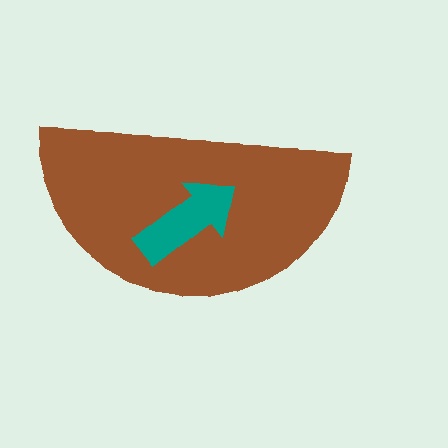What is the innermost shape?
The teal arrow.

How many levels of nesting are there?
2.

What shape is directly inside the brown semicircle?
The teal arrow.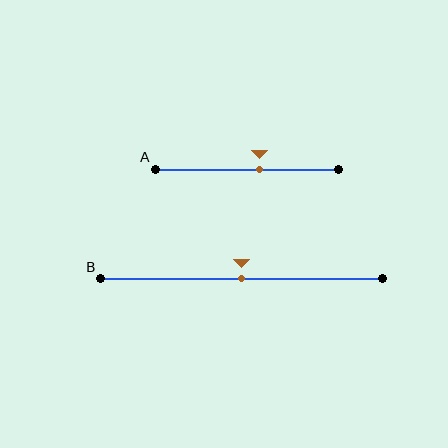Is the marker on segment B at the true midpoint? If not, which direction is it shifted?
Yes, the marker on segment B is at the true midpoint.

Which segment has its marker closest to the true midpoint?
Segment B has its marker closest to the true midpoint.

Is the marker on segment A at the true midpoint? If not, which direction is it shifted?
No, the marker on segment A is shifted to the right by about 7% of the segment length.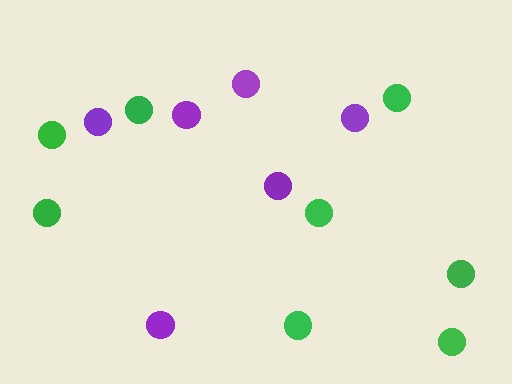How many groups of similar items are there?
There are 2 groups: one group of green circles (8) and one group of purple circles (6).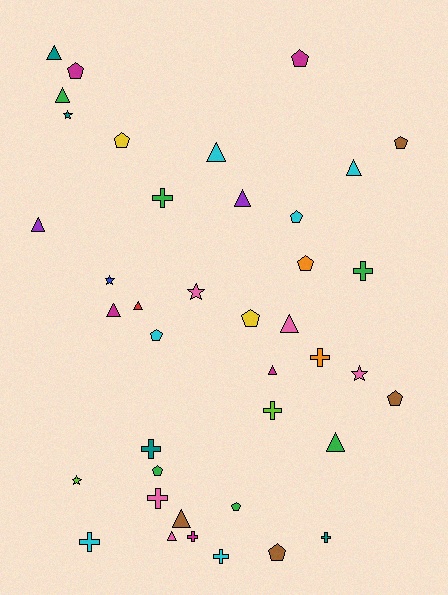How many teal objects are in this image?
There are 4 teal objects.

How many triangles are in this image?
There are 13 triangles.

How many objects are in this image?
There are 40 objects.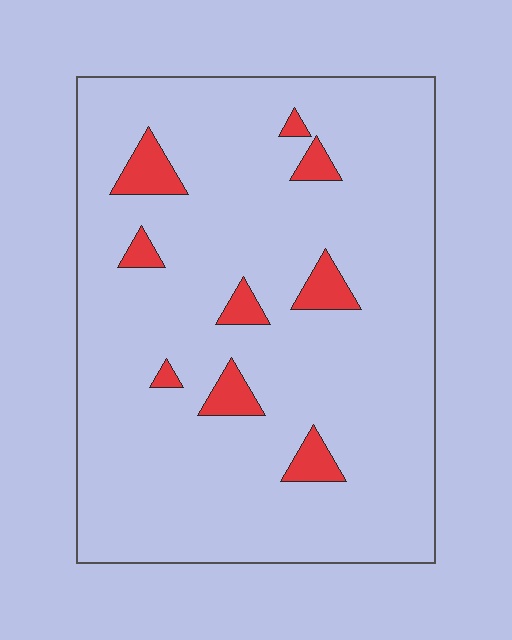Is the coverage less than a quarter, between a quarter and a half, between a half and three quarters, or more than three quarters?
Less than a quarter.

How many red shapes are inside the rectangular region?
9.